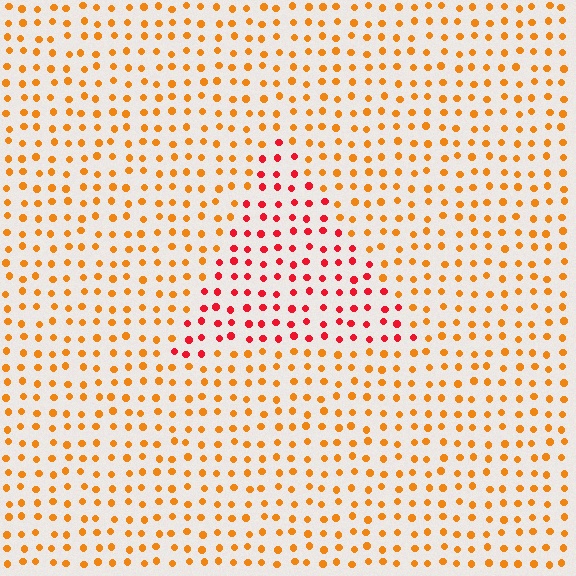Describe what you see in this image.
The image is filled with small orange elements in a uniform arrangement. A triangle-shaped region is visible where the elements are tinted to a slightly different hue, forming a subtle color boundary.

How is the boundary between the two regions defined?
The boundary is defined purely by a slight shift in hue (about 38 degrees). Spacing, size, and orientation are identical on both sides.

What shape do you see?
I see a triangle.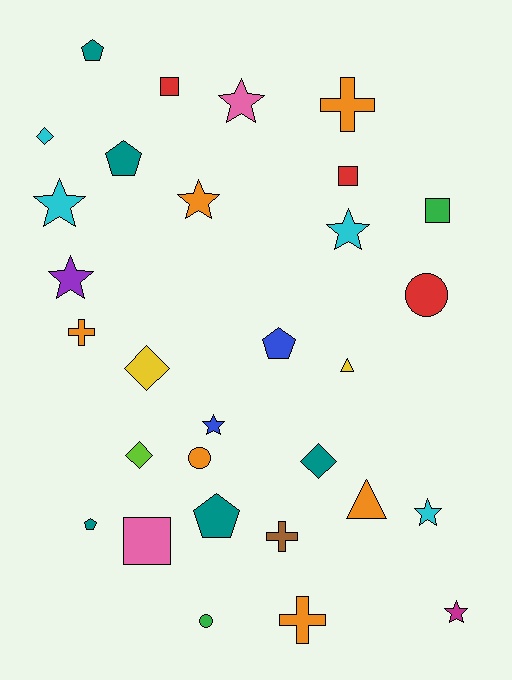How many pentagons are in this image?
There are 5 pentagons.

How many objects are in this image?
There are 30 objects.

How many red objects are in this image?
There are 3 red objects.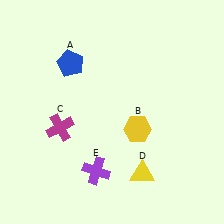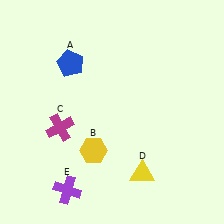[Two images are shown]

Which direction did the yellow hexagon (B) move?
The yellow hexagon (B) moved left.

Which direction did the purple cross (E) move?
The purple cross (E) moved left.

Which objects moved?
The objects that moved are: the yellow hexagon (B), the purple cross (E).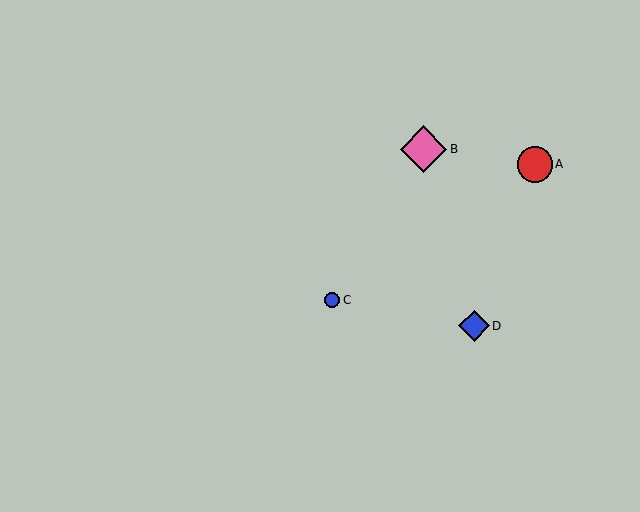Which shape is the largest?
The pink diamond (labeled B) is the largest.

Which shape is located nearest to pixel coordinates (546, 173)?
The red circle (labeled A) at (535, 164) is nearest to that location.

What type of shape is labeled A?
Shape A is a red circle.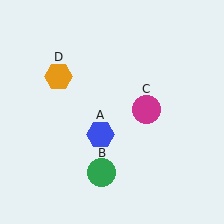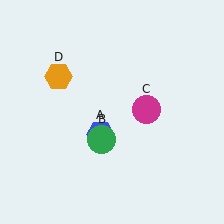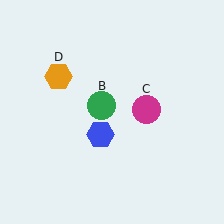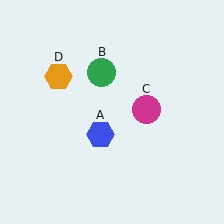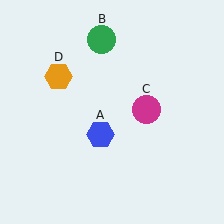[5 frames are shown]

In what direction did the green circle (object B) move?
The green circle (object B) moved up.